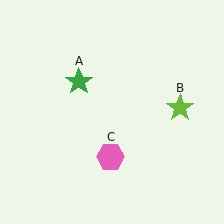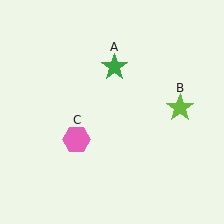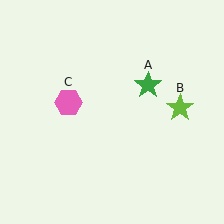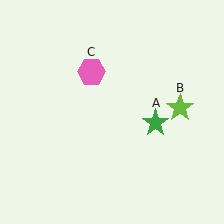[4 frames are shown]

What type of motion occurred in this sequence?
The green star (object A), pink hexagon (object C) rotated clockwise around the center of the scene.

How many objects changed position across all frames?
2 objects changed position: green star (object A), pink hexagon (object C).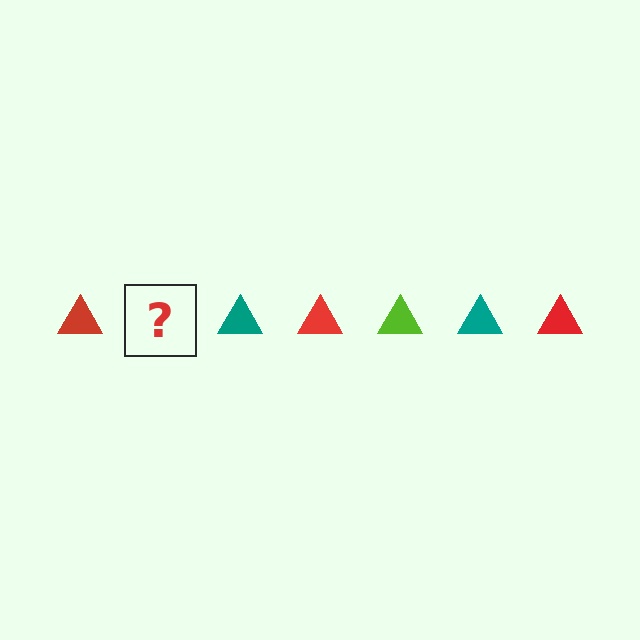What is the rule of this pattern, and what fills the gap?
The rule is that the pattern cycles through red, lime, teal triangles. The gap should be filled with a lime triangle.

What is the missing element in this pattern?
The missing element is a lime triangle.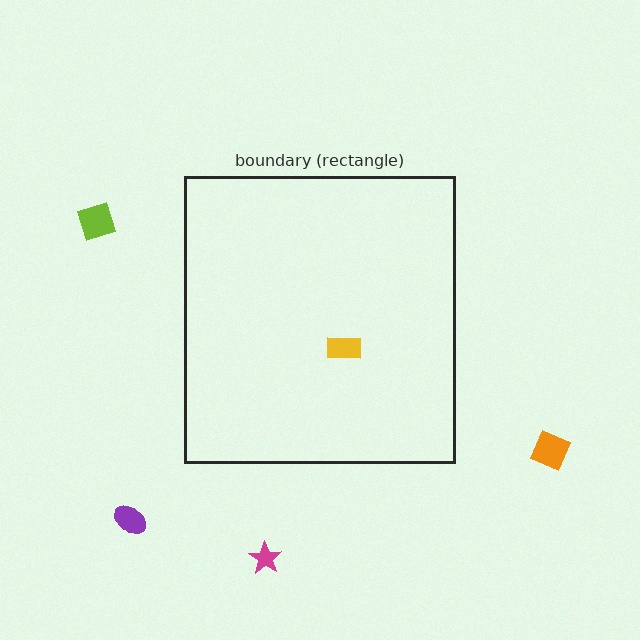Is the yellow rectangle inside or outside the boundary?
Inside.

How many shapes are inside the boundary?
1 inside, 4 outside.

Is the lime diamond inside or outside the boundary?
Outside.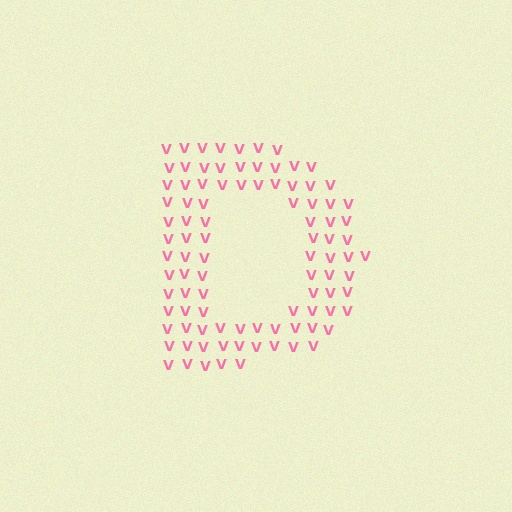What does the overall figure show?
The overall figure shows the letter D.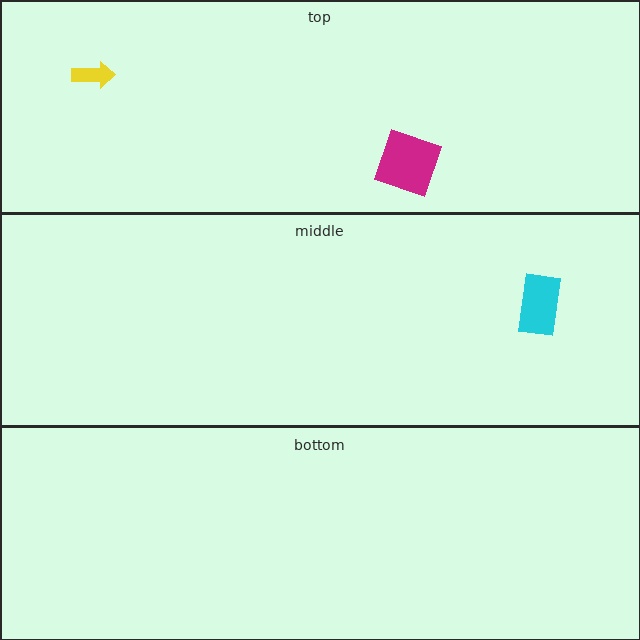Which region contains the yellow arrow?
The top region.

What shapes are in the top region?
The magenta diamond, the yellow arrow.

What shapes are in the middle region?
The cyan rectangle.